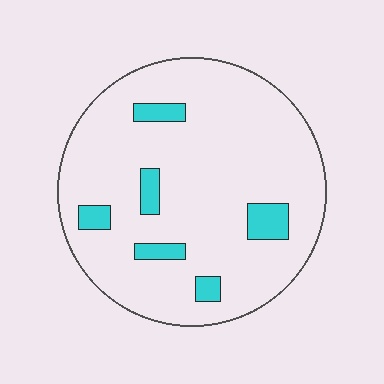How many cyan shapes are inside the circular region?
6.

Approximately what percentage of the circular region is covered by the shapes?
Approximately 10%.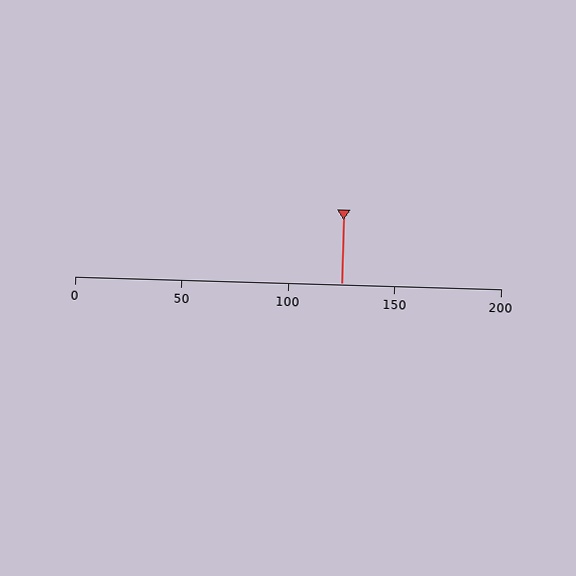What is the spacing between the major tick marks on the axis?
The major ticks are spaced 50 apart.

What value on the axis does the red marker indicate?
The marker indicates approximately 125.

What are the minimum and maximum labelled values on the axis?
The axis runs from 0 to 200.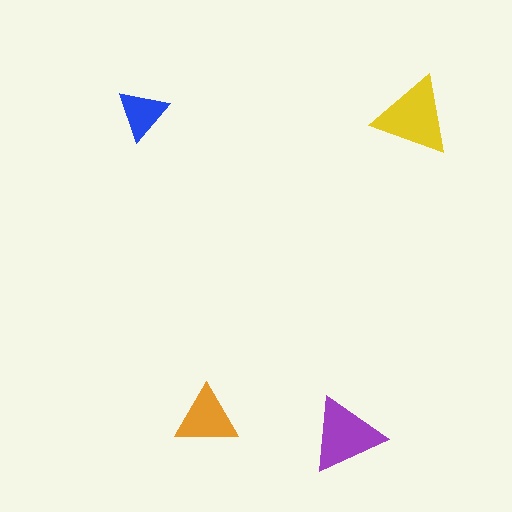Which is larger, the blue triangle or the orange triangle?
The orange one.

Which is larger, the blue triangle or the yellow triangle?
The yellow one.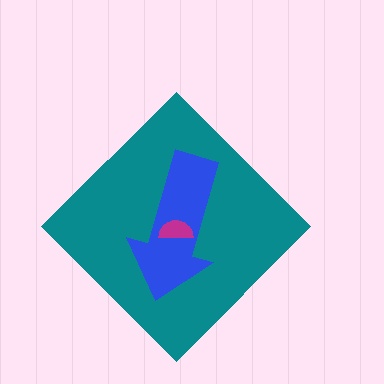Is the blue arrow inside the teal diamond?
Yes.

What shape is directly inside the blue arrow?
The magenta semicircle.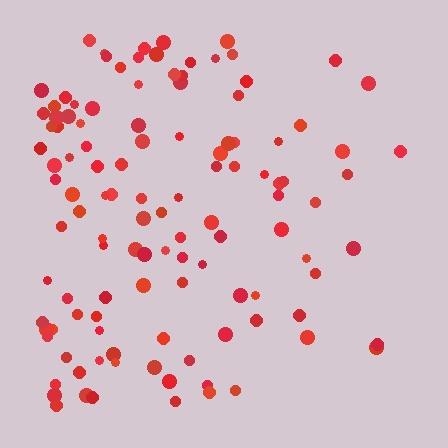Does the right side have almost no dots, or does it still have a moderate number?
Still a moderate number, just noticeably fewer than the left.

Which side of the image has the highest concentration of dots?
The left.